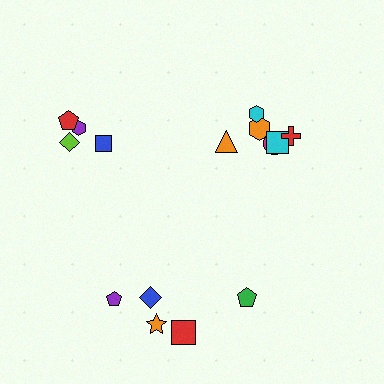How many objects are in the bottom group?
There are 5 objects.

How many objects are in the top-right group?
There are 6 objects.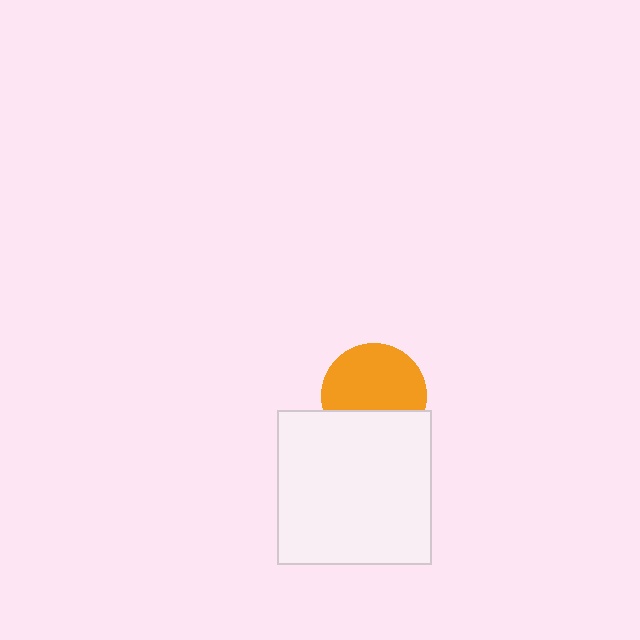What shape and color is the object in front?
The object in front is a white square.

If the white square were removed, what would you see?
You would see the complete orange circle.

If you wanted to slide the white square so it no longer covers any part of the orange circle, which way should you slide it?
Slide it down — that is the most direct way to separate the two shapes.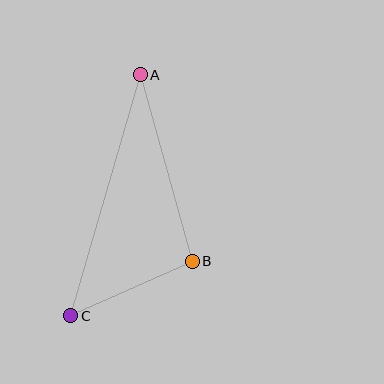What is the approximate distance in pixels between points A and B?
The distance between A and B is approximately 193 pixels.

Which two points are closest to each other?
Points B and C are closest to each other.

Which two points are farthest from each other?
Points A and C are farthest from each other.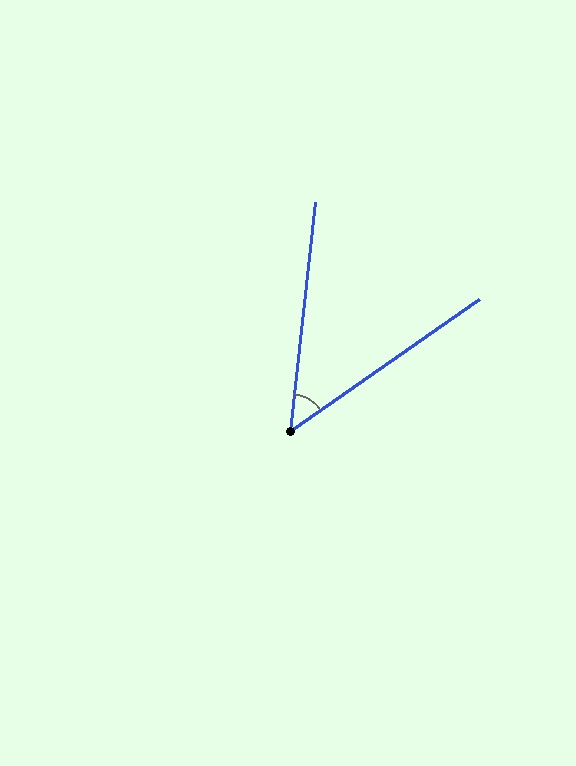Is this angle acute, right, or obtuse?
It is acute.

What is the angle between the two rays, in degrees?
Approximately 49 degrees.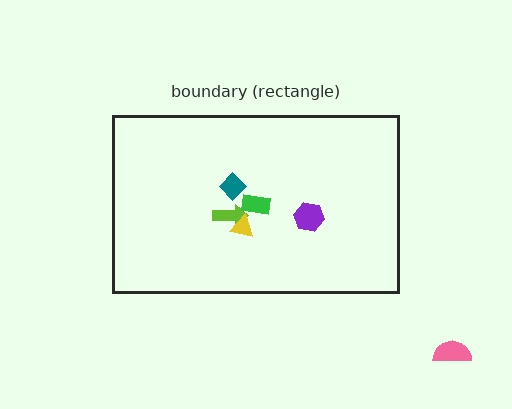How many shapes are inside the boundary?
5 inside, 1 outside.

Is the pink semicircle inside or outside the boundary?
Outside.